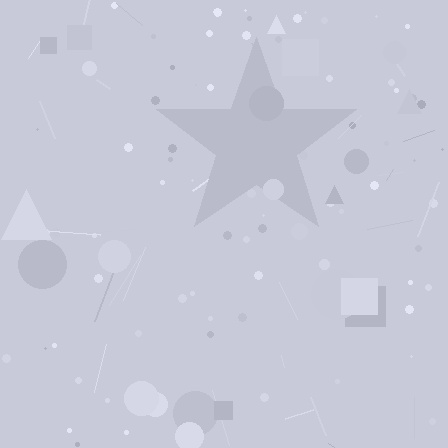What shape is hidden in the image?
A star is hidden in the image.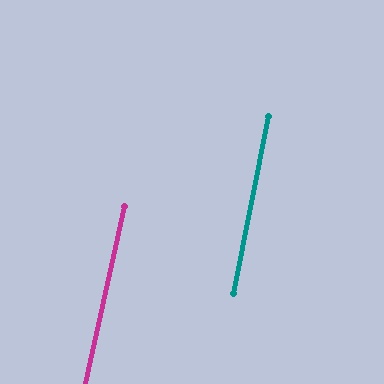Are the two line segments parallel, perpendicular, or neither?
Parallel — their directions differ by only 1.1°.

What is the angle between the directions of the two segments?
Approximately 1 degree.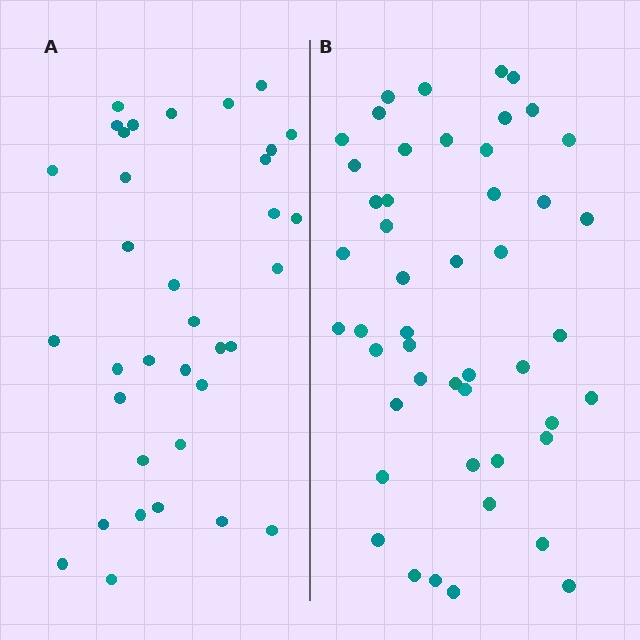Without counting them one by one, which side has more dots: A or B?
Region B (the right region) has more dots.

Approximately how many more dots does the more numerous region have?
Region B has approximately 15 more dots than region A.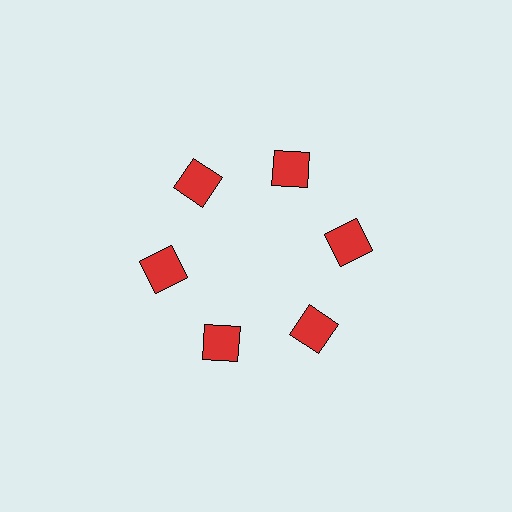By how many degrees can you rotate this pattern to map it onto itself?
The pattern maps onto itself every 60 degrees of rotation.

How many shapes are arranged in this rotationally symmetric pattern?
There are 6 shapes, arranged in 6 groups of 1.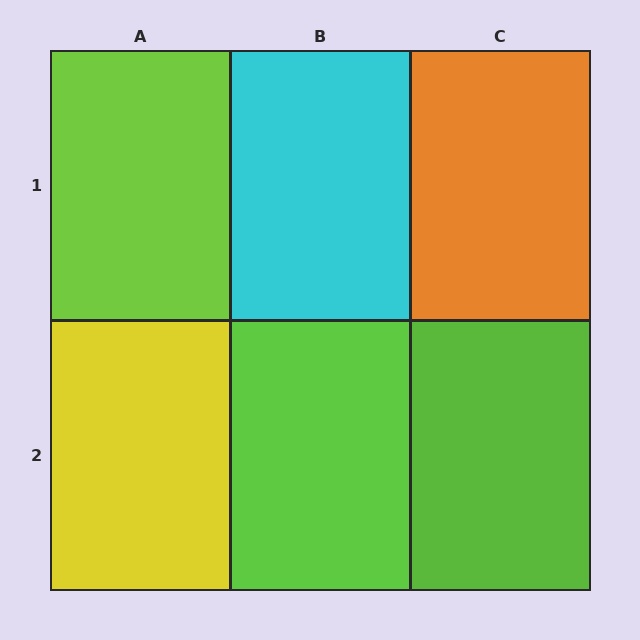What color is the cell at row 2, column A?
Yellow.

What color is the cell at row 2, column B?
Lime.